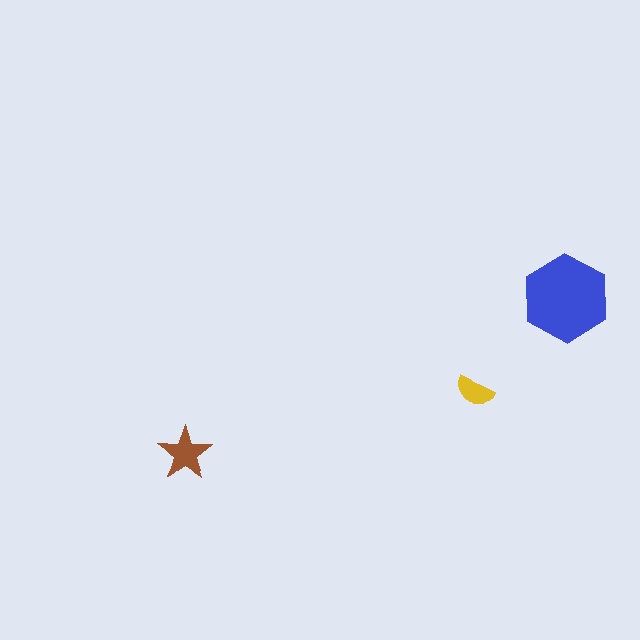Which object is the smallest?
The yellow semicircle.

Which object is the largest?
The blue hexagon.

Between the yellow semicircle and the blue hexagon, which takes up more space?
The blue hexagon.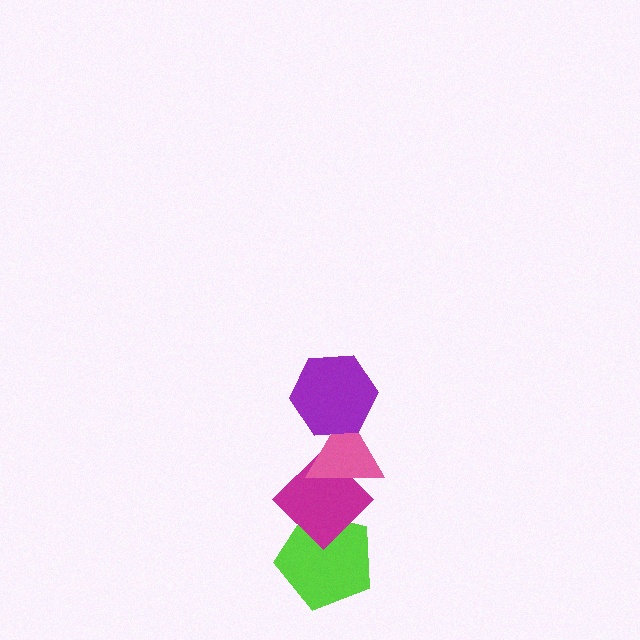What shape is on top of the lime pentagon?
The magenta diamond is on top of the lime pentagon.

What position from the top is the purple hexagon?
The purple hexagon is 1st from the top.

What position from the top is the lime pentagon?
The lime pentagon is 4th from the top.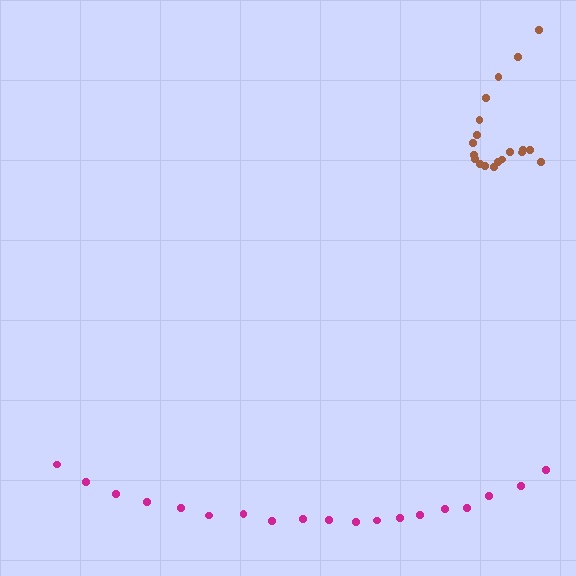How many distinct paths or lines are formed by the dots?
There are 2 distinct paths.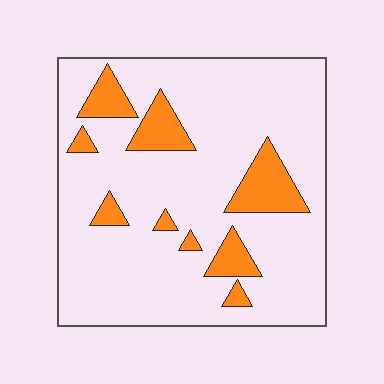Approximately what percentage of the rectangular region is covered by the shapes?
Approximately 15%.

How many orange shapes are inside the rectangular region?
9.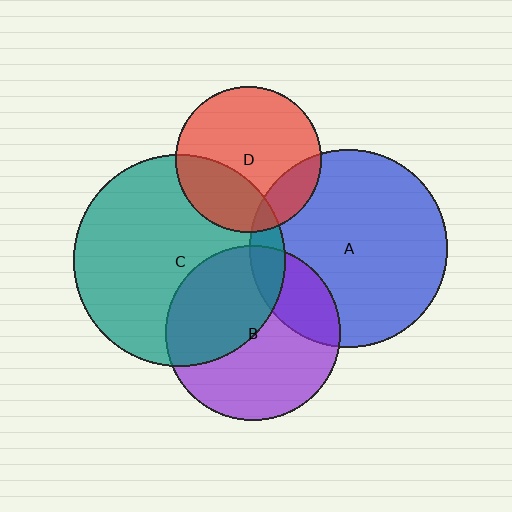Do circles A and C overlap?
Yes.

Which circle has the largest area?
Circle C (teal).